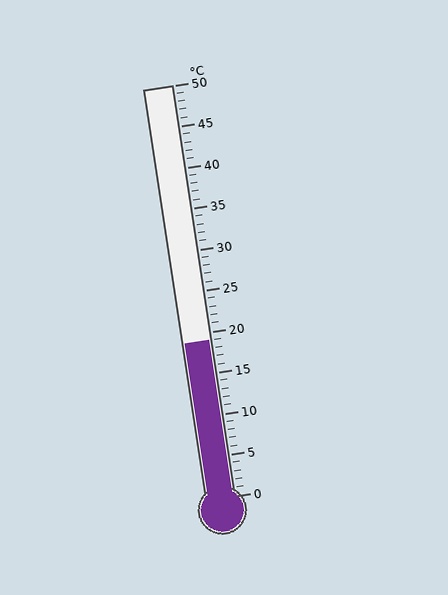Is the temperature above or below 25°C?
The temperature is below 25°C.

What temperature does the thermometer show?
The thermometer shows approximately 19°C.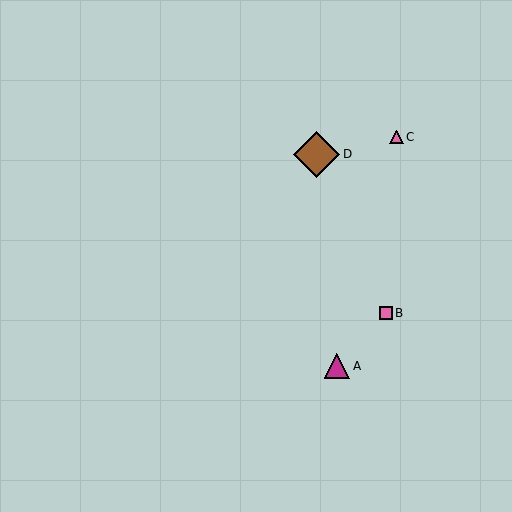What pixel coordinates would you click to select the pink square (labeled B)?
Click at (386, 313) to select the pink square B.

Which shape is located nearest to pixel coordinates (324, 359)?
The magenta triangle (labeled A) at (337, 366) is nearest to that location.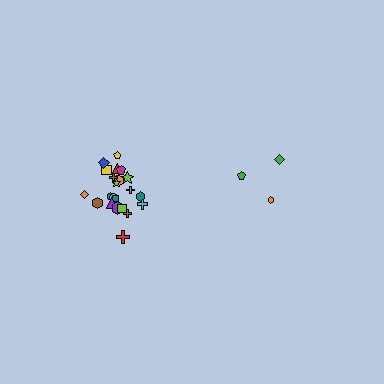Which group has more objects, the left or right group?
The left group.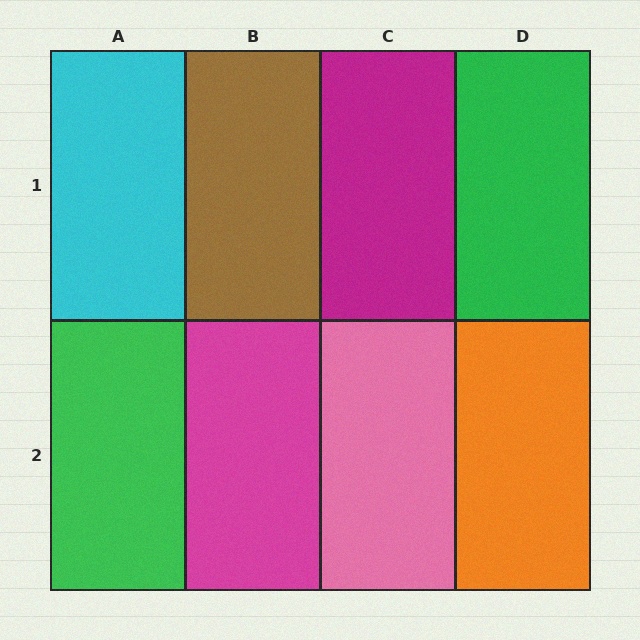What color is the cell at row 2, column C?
Pink.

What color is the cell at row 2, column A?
Green.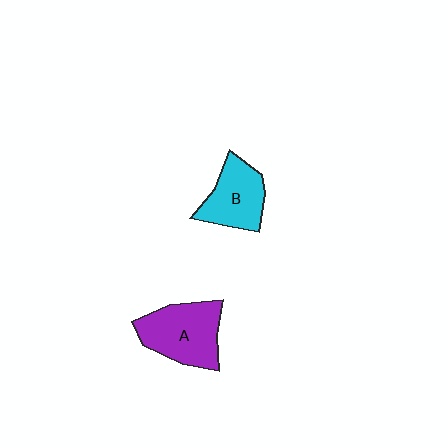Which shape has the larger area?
Shape A (purple).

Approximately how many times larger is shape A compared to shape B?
Approximately 1.3 times.